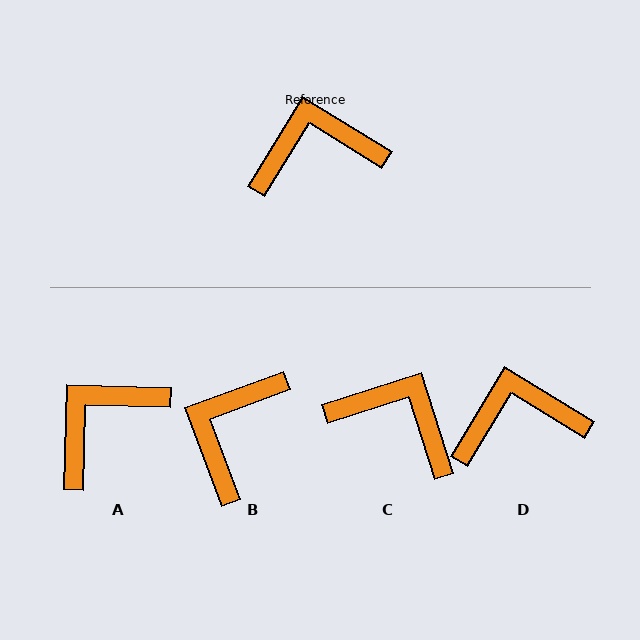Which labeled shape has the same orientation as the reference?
D.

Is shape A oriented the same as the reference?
No, it is off by about 30 degrees.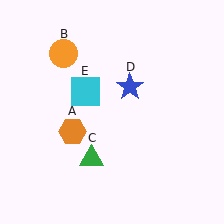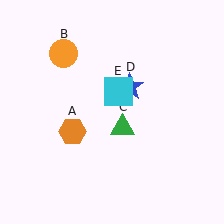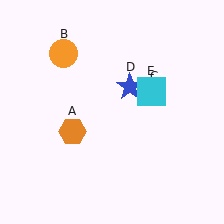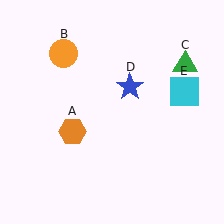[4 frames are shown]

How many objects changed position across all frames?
2 objects changed position: green triangle (object C), cyan square (object E).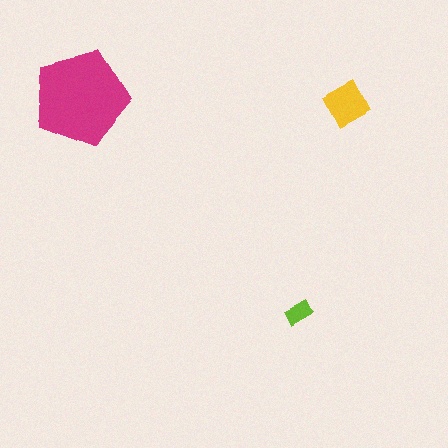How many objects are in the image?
There are 3 objects in the image.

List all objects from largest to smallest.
The magenta pentagon, the yellow diamond, the lime rectangle.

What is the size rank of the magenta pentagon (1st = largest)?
1st.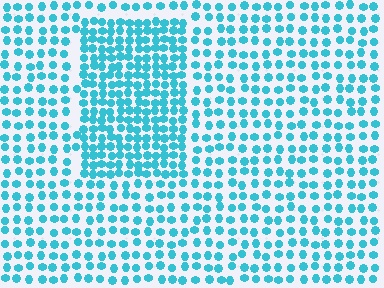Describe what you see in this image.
The image contains small cyan elements arranged at two different densities. A rectangle-shaped region is visible where the elements are more densely packed than the surrounding area.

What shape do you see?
I see a rectangle.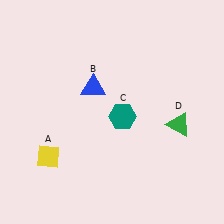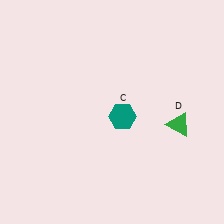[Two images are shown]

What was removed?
The blue triangle (B), the yellow diamond (A) were removed in Image 2.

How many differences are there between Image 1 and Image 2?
There are 2 differences between the two images.